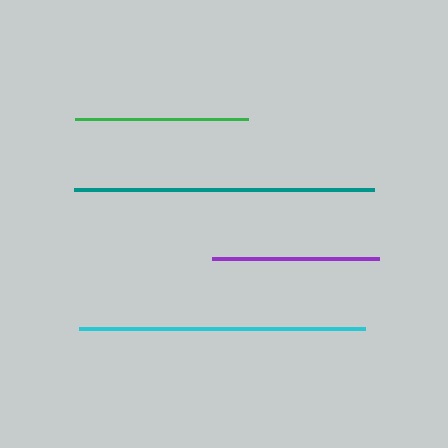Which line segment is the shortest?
The purple line is the shortest at approximately 168 pixels.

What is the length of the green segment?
The green segment is approximately 173 pixels long.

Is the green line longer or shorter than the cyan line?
The cyan line is longer than the green line.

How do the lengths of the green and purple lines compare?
The green and purple lines are approximately the same length.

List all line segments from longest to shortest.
From longest to shortest: teal, cyan, green, purple.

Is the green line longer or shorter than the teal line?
The teal line is longer than the green line.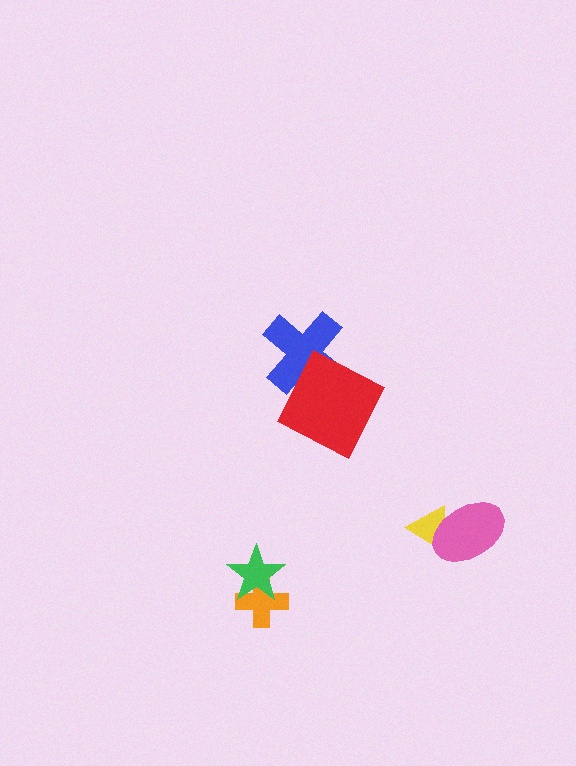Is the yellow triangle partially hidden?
Yes, it is partially covered by another shape.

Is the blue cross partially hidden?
Yes, it is partially covered by another shape.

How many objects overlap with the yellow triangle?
1 object overlaps with the yellow triangle.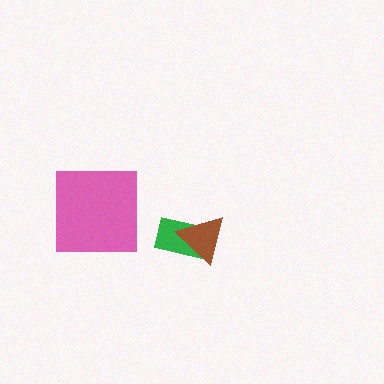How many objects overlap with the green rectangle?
1 object overlaps with the green rectangle.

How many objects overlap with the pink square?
0 objects overlap with the pink square.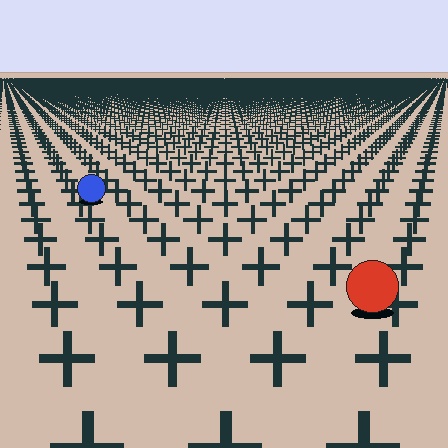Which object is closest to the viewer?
The red circle is closest. The texture marks near it are larger and more spread out.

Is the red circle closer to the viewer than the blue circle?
Yes. The red circle is closer — you can tell from the texture gradient: the ground texture is coarser near it.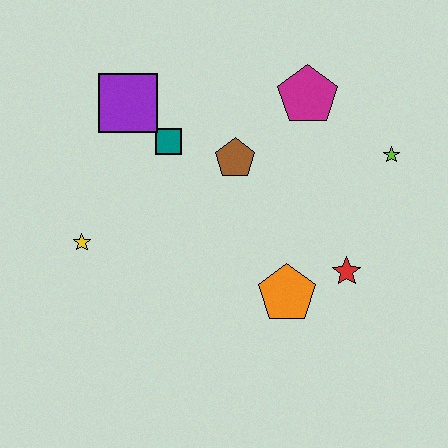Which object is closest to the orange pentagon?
The red star is closest to the orange pentagon.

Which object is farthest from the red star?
The purple square is farthest from the red star.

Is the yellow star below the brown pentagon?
Yes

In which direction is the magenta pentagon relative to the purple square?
The magenta pentagon is to the right of the purple square.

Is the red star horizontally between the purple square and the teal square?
No